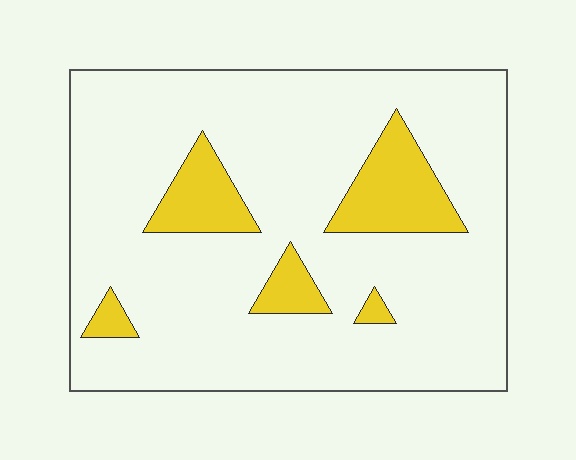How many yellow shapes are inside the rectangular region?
5.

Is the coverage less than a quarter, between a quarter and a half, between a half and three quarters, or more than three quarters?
Less than a quarter.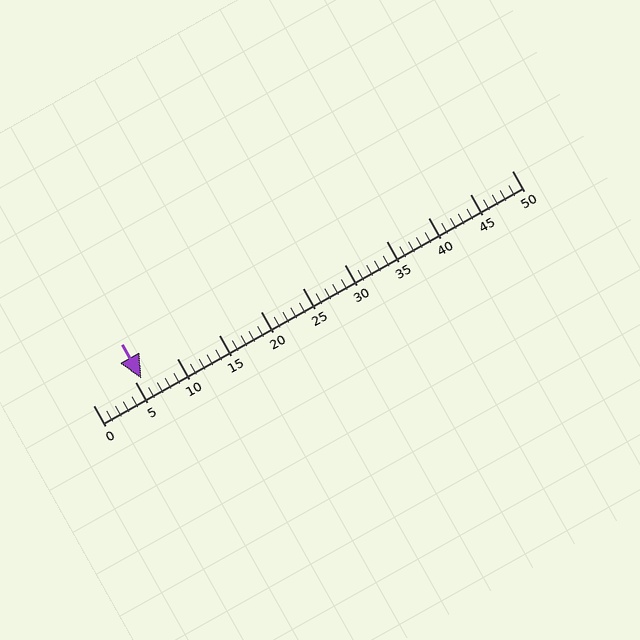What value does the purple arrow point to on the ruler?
The purple arrow points to approximately 6.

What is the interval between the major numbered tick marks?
The major tick marks are spaced 5 units apart.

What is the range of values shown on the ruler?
The ruler shows values from 0 to 50.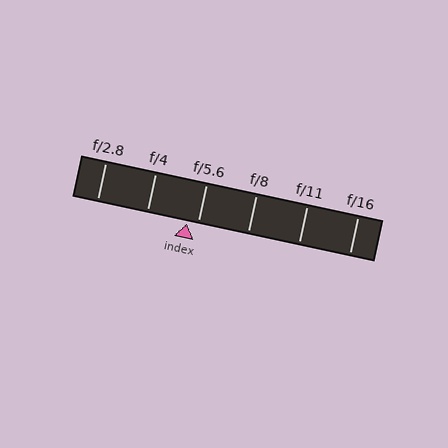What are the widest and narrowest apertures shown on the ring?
The widest aperture shown is f/2.8 and the narrowest is f/16.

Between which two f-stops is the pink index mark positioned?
The index mark is between f/4 and f/5.6.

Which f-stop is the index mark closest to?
The index mark is closest to f/5.6.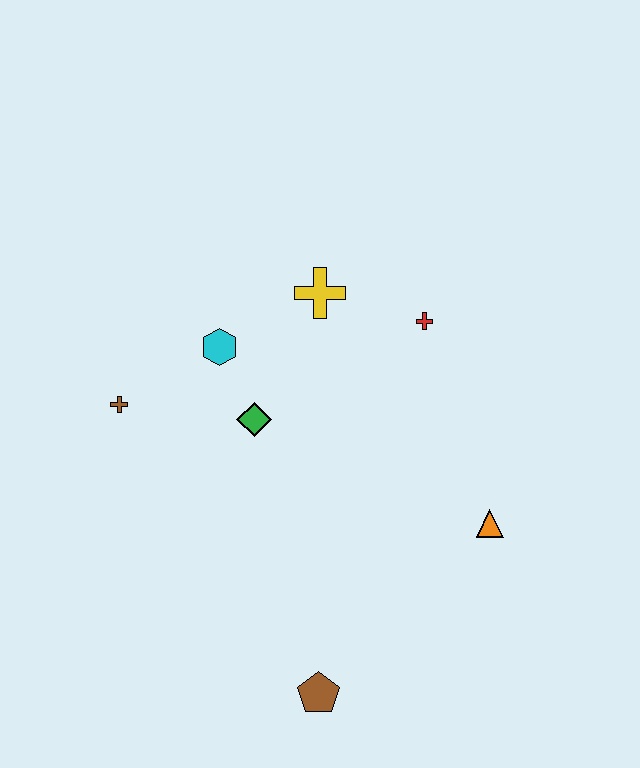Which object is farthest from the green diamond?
The brown pentagon is farthest from the green diamond.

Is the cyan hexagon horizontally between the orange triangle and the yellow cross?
No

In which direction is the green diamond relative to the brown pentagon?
The green diamond is above the brown pentagon.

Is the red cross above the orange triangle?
Yes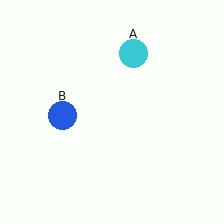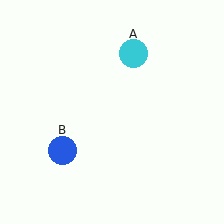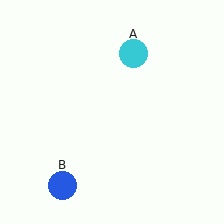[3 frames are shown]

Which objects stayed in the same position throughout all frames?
Cyan circle (object A) remained stationary.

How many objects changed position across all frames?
1 object changed position: blue circle (object B).